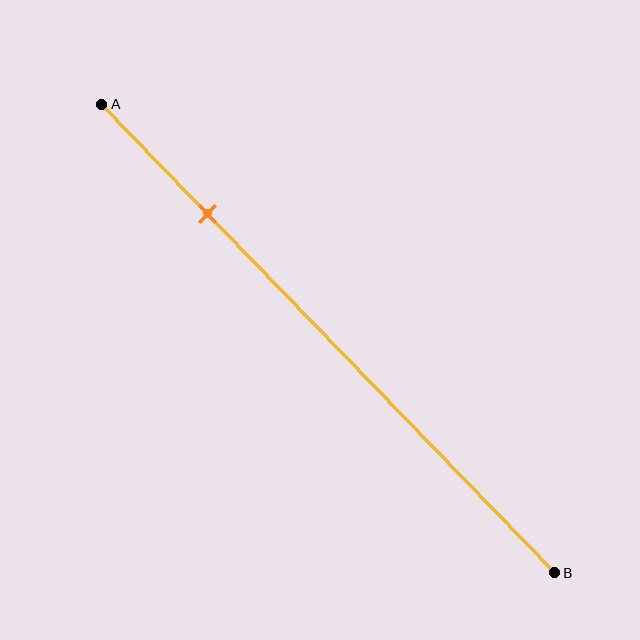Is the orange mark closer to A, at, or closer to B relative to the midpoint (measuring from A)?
The orange mark is closer to point A than the midpoint of segment AB.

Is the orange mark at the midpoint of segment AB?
No, the mark is at about 25% from A, not at the 50% midpoint.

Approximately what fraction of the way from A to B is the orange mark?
The orange mark is approximately 25% of the way from A to B.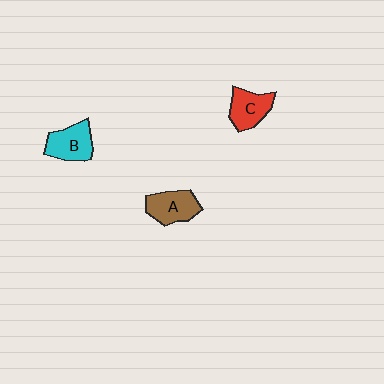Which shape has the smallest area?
Shape C (red).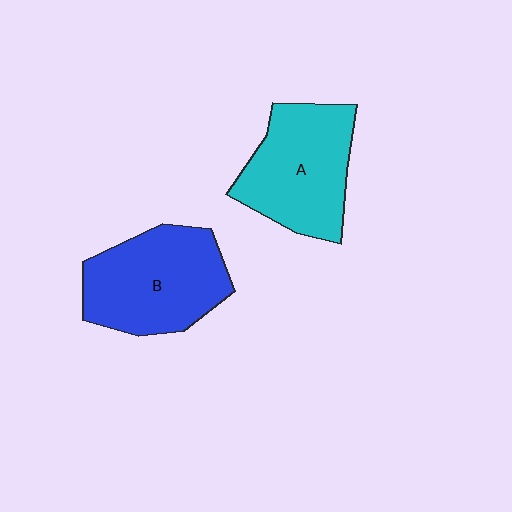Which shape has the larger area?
Shape B (blue).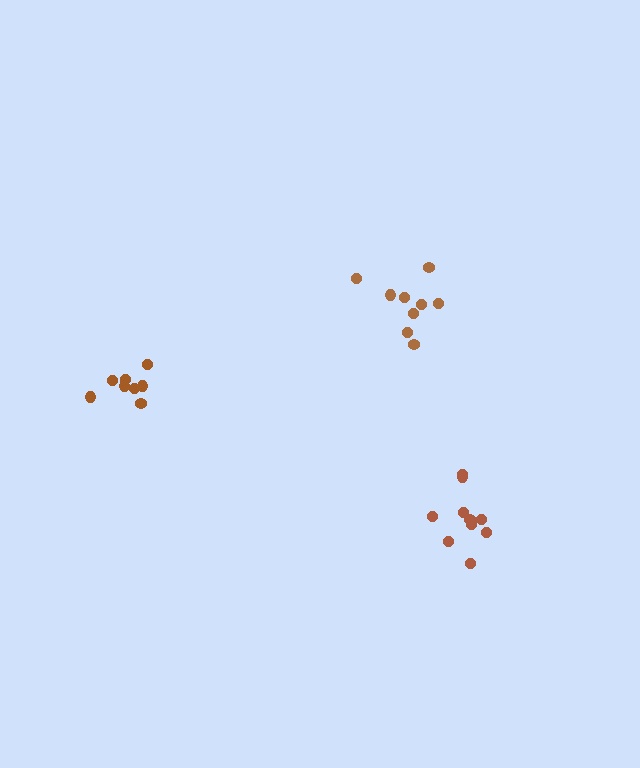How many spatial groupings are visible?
There are 3 spatial groupings.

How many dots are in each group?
Group 1: 9 dots, Group 2: 8 dots, Group 3: 10 dots (27 total).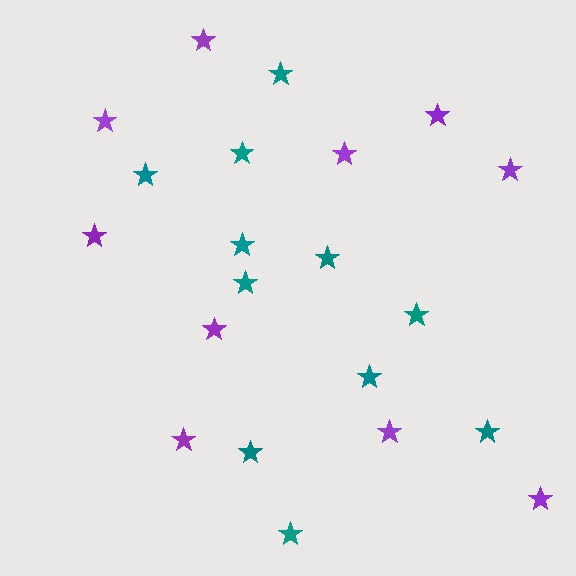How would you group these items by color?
There are 2 groups: one group of teal stars (11) and one group of purple stars (10).